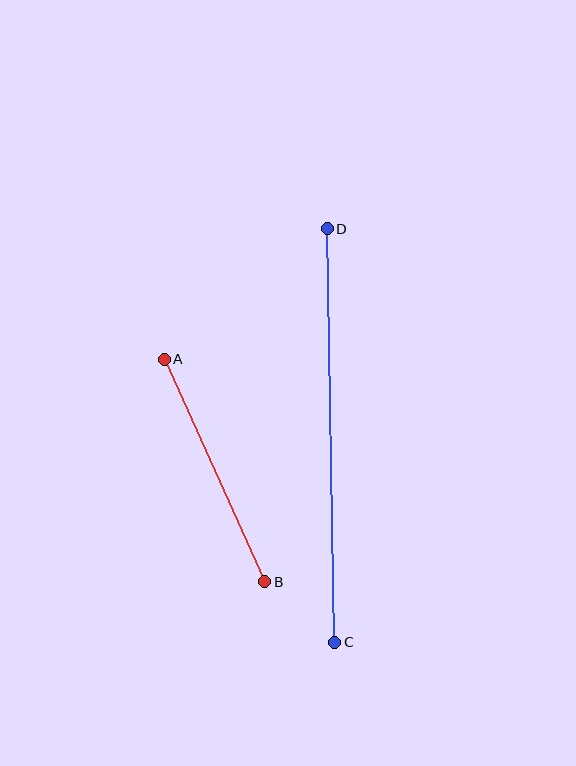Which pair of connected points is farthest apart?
Points C and D are farthest apart.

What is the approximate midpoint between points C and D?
The midpoint is at approximately (331, 435) pixels.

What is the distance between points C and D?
The distance is approximately 414 pixels.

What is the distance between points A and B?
The distance is approximately 244 pixels.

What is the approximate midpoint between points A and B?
The midpoint is at approximately (215, 470) pixels.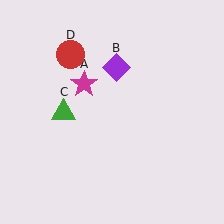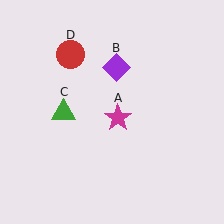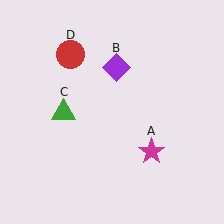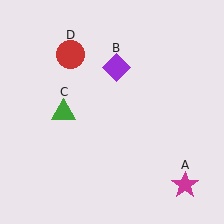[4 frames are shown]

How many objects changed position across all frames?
1 object changed position: magenta star (object A).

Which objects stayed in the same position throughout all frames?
Purple diamond (object B) and green triangle (object C) and red circle (object D) remained stationary.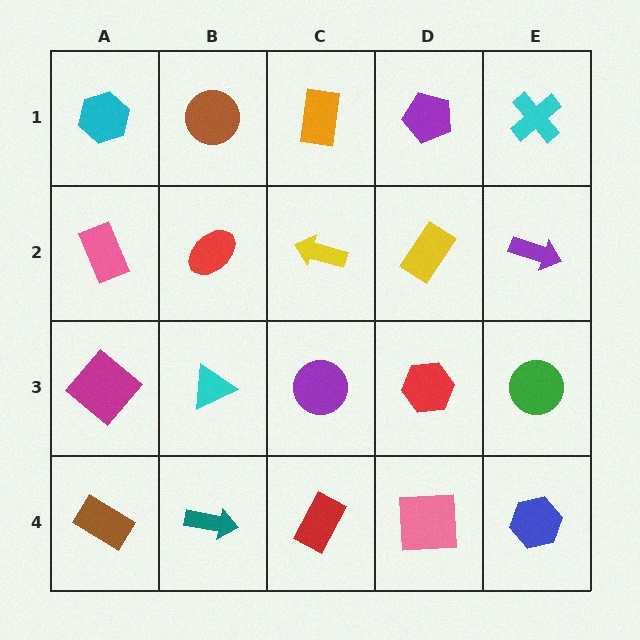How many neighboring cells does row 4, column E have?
2.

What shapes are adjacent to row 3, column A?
A pink rectangle (row 2, column A), a brown rectangle (row 4, column A), a cyan triangle (row 3, column B).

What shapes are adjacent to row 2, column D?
A purple pentagon (row 1, column D), a red hexagon (row 3, column D), a yellow arrow (row 2, column C), a purple arrow (row 2, column E).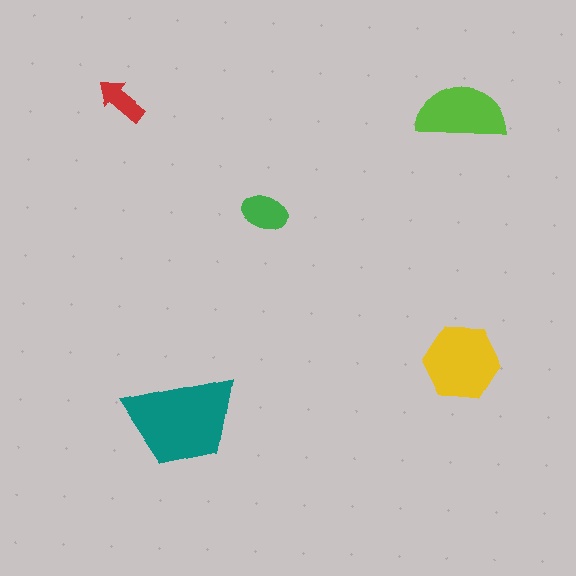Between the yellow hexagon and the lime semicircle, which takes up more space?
The yellow hexagon.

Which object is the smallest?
The red arrow.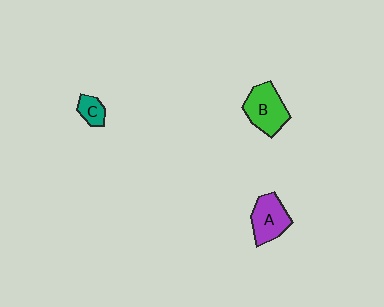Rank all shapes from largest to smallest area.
From largest to smallest: B (green), A (purple), C (teal).